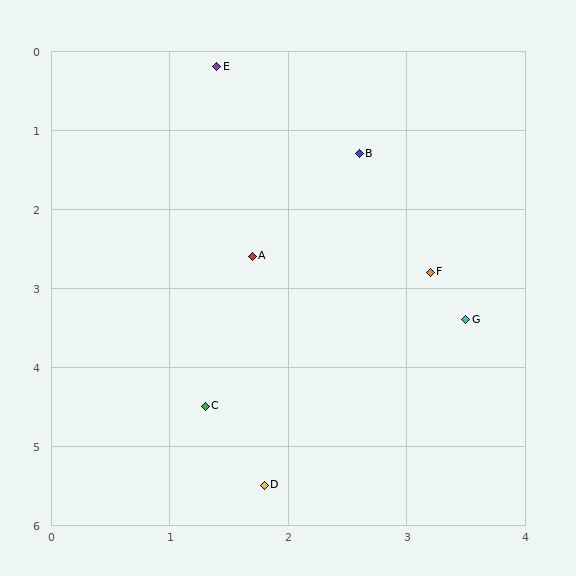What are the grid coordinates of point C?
Point C is at approximately (1.3, 4.5).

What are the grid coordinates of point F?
Point F is at approximately (3.2, 2.8).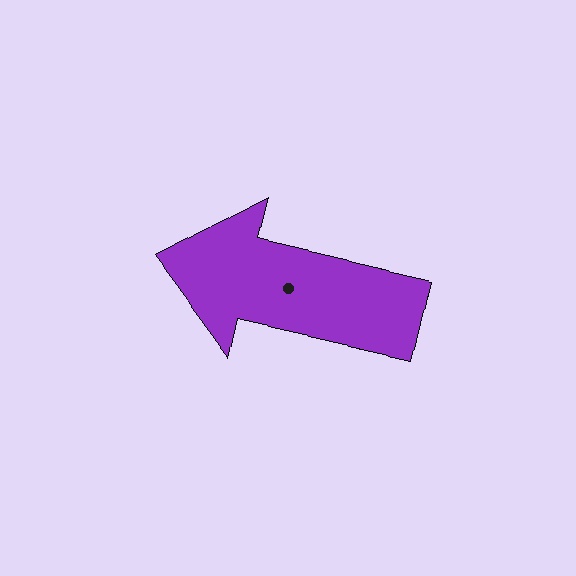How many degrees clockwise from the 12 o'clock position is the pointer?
Approximately 283 degrees.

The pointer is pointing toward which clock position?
Roughly 9 o'clock.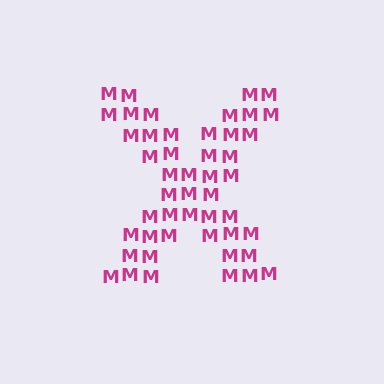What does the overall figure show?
The overall figure shows the letter X.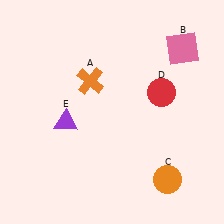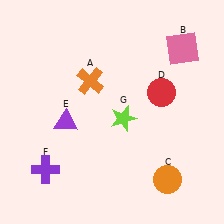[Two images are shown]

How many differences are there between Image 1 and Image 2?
There are 2 differences between the two images.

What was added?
A purple cross (F), a lime star (G) were added in Image 2.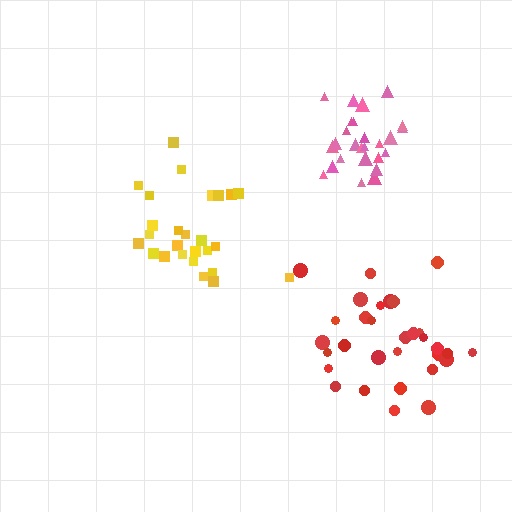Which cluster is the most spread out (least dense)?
Red.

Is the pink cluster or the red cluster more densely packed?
Pink.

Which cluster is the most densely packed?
Pink.